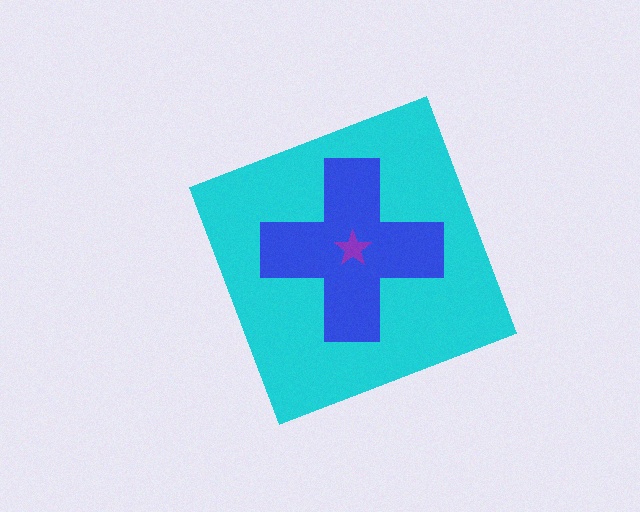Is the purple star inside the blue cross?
Yes.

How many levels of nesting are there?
3.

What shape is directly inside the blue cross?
The purple star.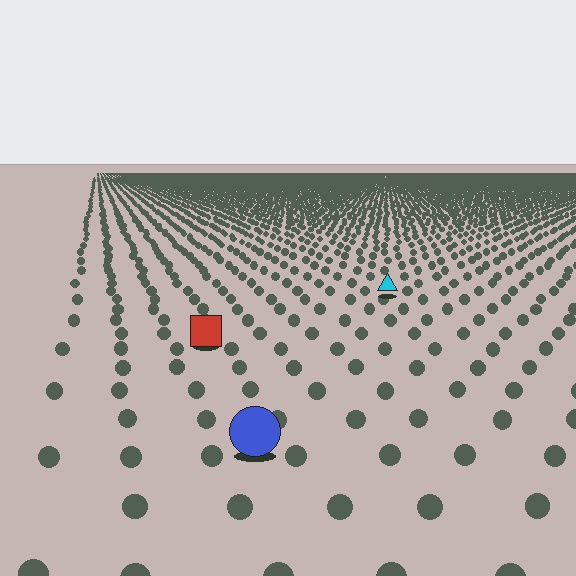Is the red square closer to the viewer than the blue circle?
No. The blue circle is closer — you can tell from the texture gradient: the ground texture is coarser near it.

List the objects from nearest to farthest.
From nearest to farthest: the blue circle, the red square, the cyan triangle.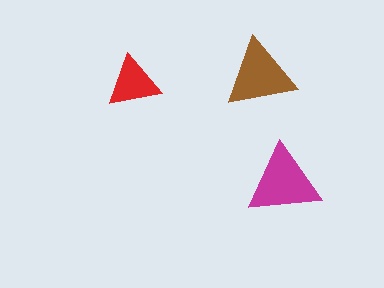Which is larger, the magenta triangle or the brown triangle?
The magenta one.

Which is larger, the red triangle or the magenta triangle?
The magenta one.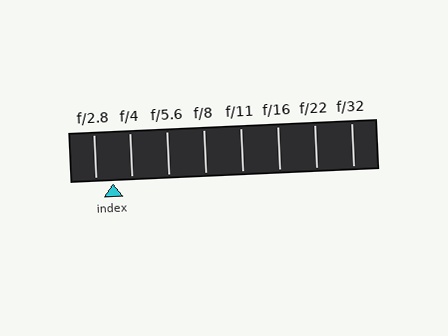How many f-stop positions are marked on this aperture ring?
There are 8 f-stop positions marked.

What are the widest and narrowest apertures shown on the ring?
The widest aperture shown is f/2.8 and the narrowest is f/32.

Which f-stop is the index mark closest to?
The index mark is closest to f/2.8.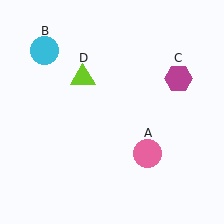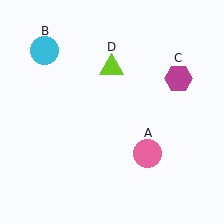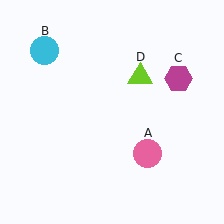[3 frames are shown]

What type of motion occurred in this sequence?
The lime triangle (object D) rotated clockwise around the center of the scene.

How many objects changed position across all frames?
1 object changed position: lime triangle (object D).